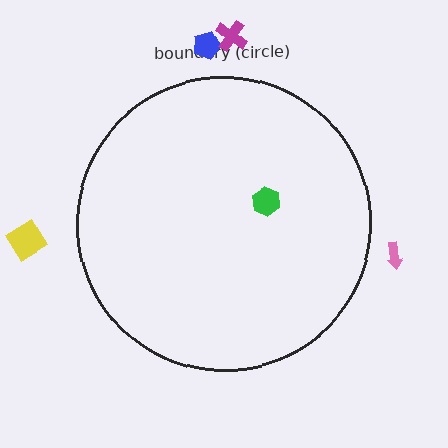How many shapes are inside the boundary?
1 inside, 4 outside.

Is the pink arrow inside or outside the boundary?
Outside.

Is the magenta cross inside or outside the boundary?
Outside.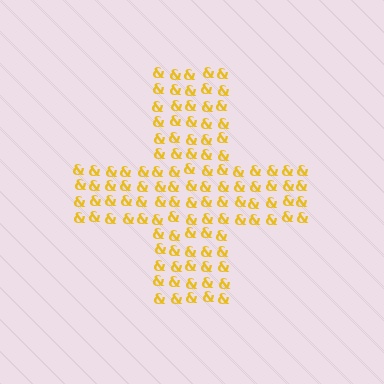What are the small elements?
The small elements are ampersands.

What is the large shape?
The large shape is a cross.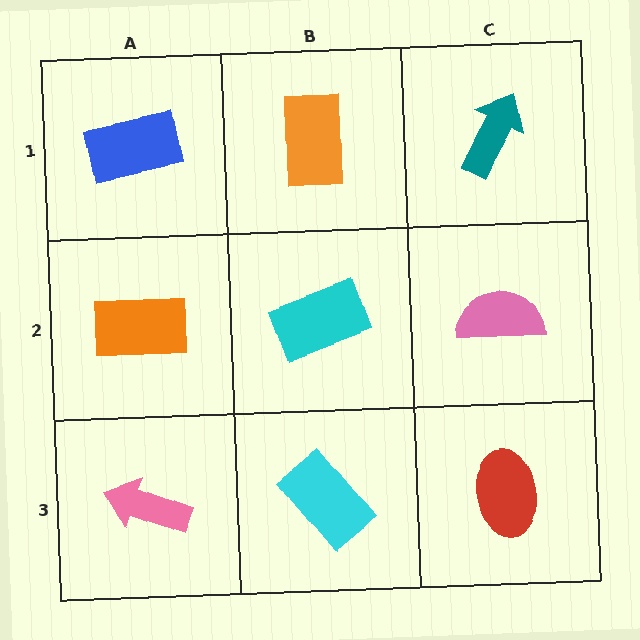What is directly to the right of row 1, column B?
A teal arrow.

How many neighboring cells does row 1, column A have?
2.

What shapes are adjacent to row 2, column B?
An orange rectangle (row 1, column B), a cyan rectangle (row 3, column B), an orange rectangle (row 2, column A), a pink semicircle (row 2, column C).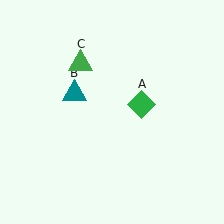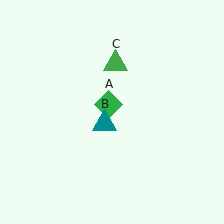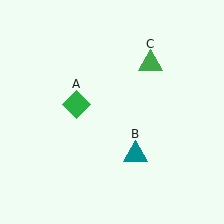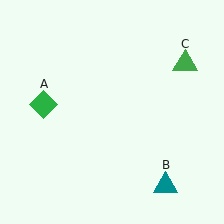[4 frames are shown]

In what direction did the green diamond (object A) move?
The green diamond (object A) moved left.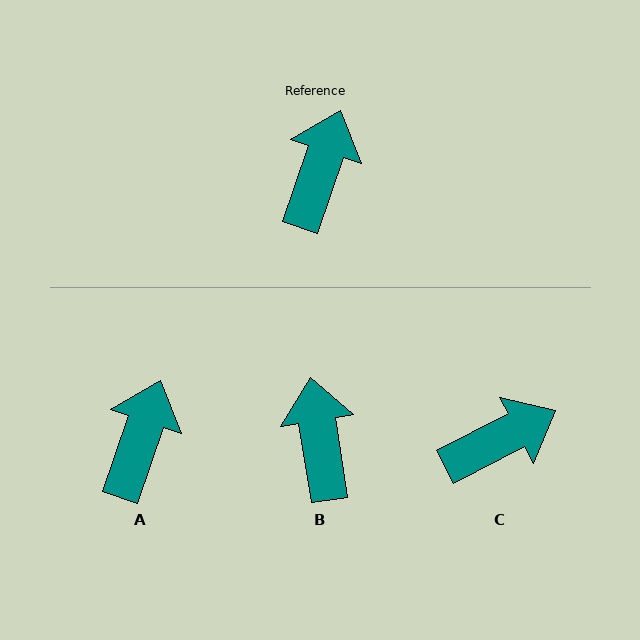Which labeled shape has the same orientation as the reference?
A.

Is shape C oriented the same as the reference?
No, it is off by about 44 degrees.